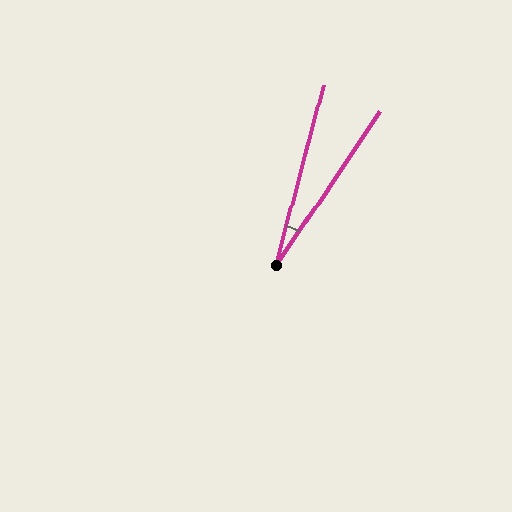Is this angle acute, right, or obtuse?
It is acute.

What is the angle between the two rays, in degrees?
Approximately 19 degrees.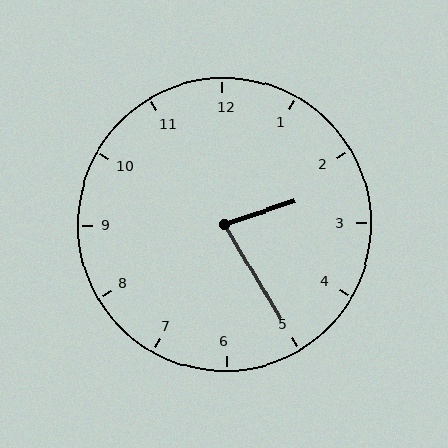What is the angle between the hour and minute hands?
Approximately 78 degrees.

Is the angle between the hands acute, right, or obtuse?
It is acute.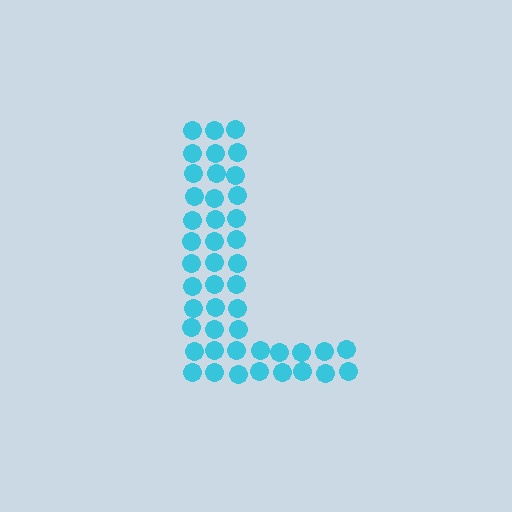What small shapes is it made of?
It is made of small circles.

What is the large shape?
The large shape is the letter L.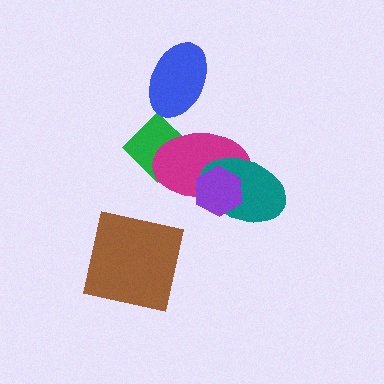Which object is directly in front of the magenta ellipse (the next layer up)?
The teal ellipse is directly in front of the magenta ellipse.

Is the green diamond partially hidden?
Yes, it is partially covered by another shape.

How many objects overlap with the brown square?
0 objects overlap with the brown square.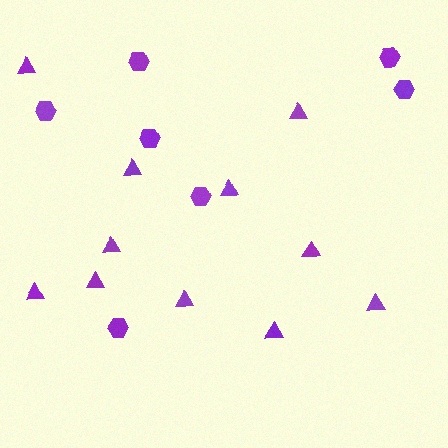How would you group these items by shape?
There are 2 groups: one group of hexagons (7) and one group of triangles (11).